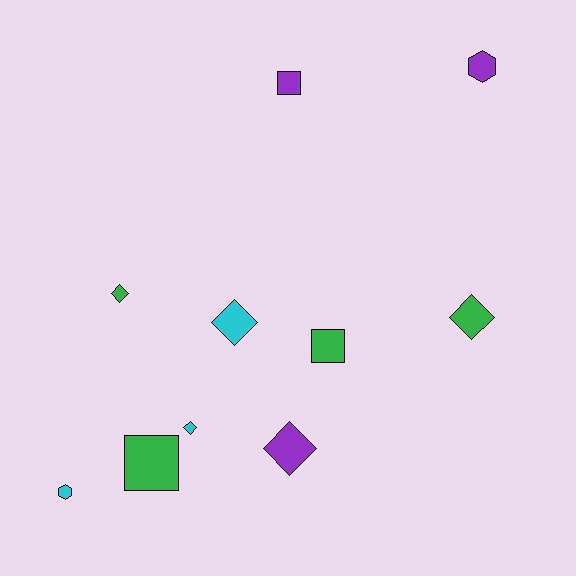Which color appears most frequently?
Green, with 4 objects.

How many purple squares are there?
There is 1 purple square.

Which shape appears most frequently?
Diamond, with 5 objects.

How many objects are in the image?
There are 10 objects.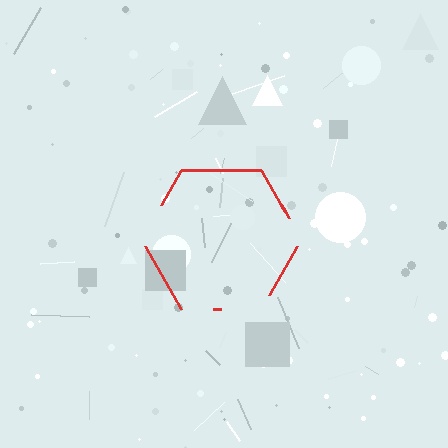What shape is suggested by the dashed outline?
The dashed outline suggests a hexagon.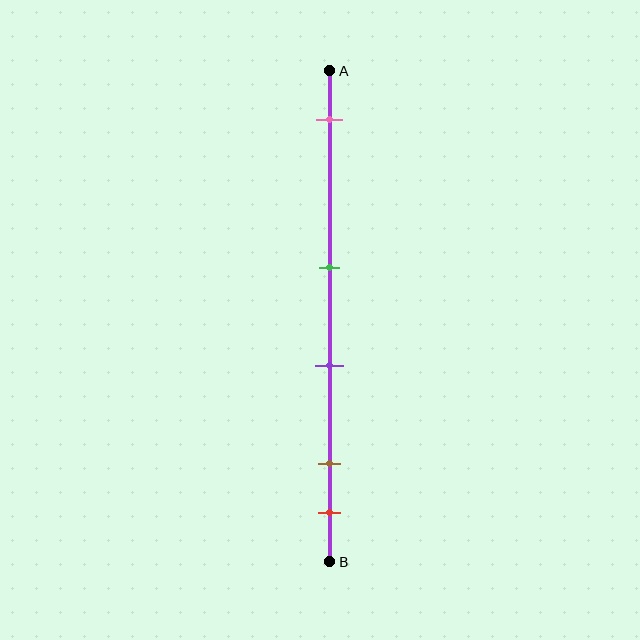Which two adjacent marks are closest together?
The brown and red marks are the closest adjacent pair.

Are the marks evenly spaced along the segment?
No, the marks are not evenly spaced.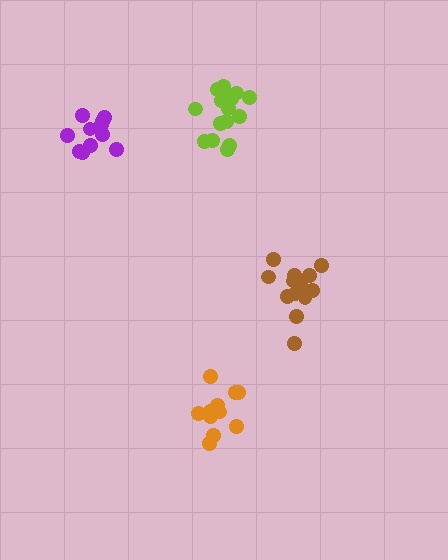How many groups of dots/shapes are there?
There are 4 groups.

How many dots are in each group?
Group 1: 14 dots, Group 2: 12 dots, Group 3: 11 dots, Group 4: 16 dots (53 total).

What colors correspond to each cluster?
The clusters are colored: brown, purple, orange, lime.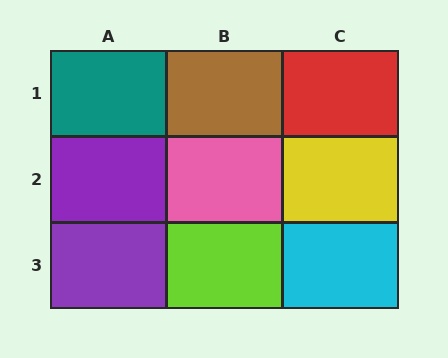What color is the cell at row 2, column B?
Pink.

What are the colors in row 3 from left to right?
Purple, lime, cyan.